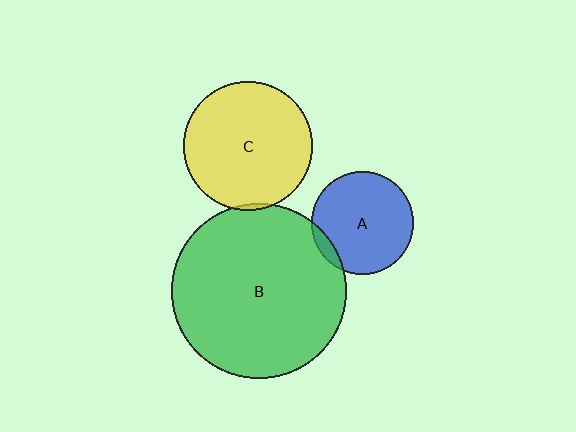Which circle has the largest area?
Circle B (green).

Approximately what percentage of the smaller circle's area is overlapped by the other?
Approximately 5%.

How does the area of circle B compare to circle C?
Approximately 1.8 times.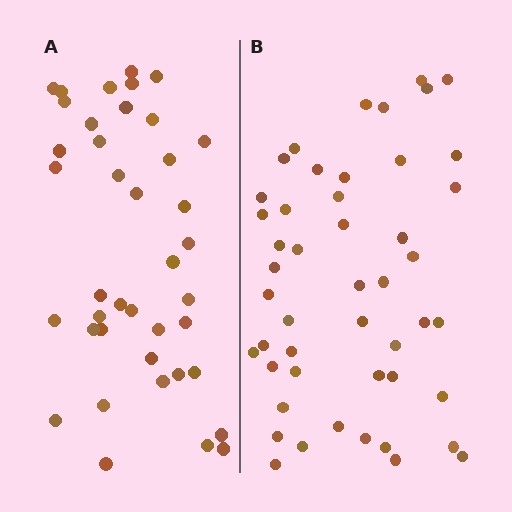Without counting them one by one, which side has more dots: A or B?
Region B (the right region) has more dots.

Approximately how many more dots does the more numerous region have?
Region B has roughly 8 or so more dots than region A.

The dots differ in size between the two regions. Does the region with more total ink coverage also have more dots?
No. Region A has more total ink coverage because its dots are larger, but region B actually contains more individual dots. Total area can be misleading — the number of items is what matters here.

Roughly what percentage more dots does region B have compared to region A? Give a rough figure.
About 20% more.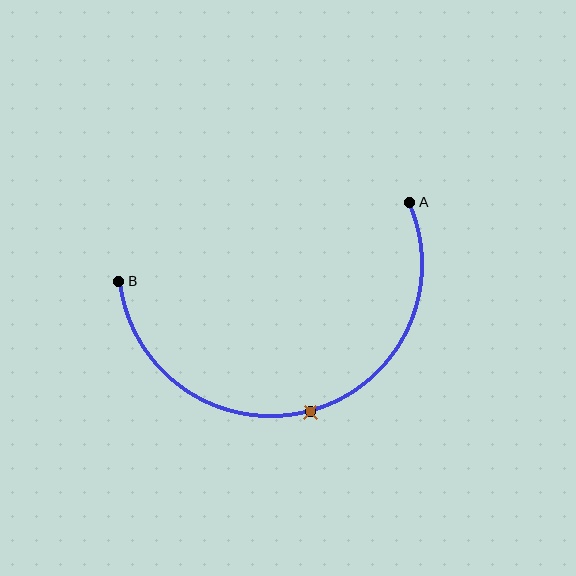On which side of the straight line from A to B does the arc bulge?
The arc bulges below the straight line connecting A and B.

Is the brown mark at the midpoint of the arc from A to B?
Yes. The brown mark lies on the arc at equal arc-length from both A and B — it is the arc midpoint.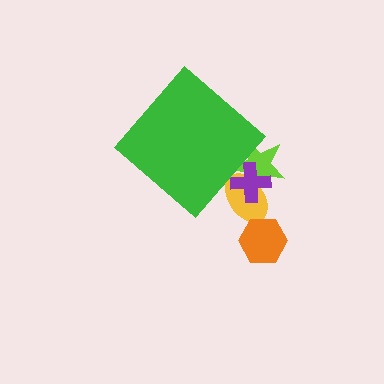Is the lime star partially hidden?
Yes, the lime star is partially hidden behind the green diamond.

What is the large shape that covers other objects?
A green diamond.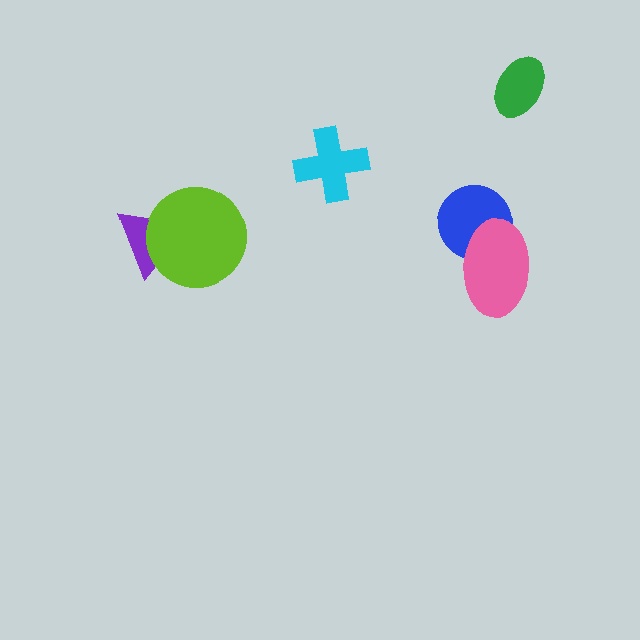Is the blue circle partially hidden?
Yes, it is partially covered by another shape.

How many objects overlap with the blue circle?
1 object overlaps with the blue circle.